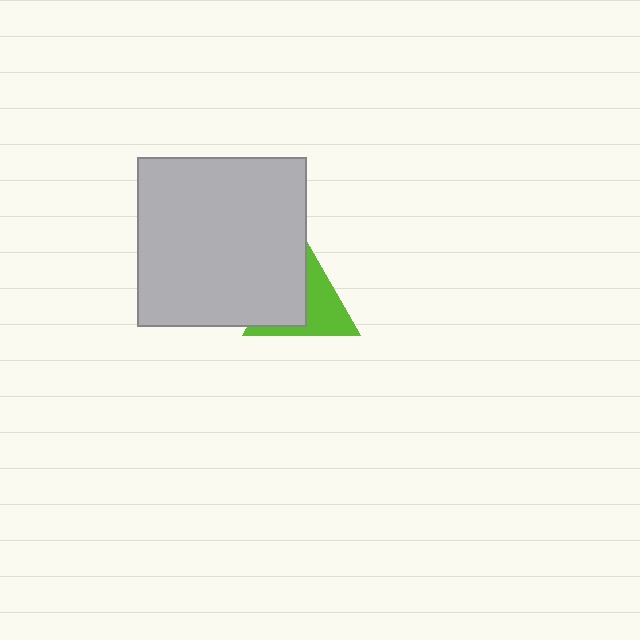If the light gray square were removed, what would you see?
You would see the complete lime triangle.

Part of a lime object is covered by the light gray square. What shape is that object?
It is a triangle.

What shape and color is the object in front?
The object in front is a light gray square.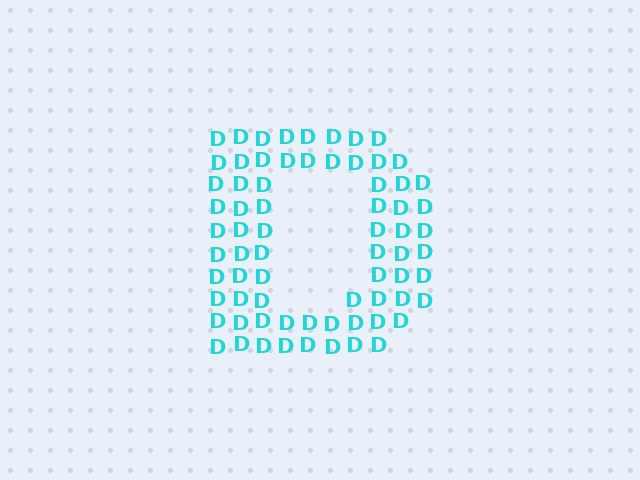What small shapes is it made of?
It is made of small letter D's.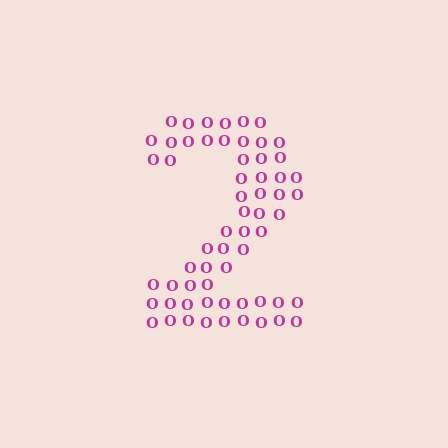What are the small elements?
The small elements are letter O's.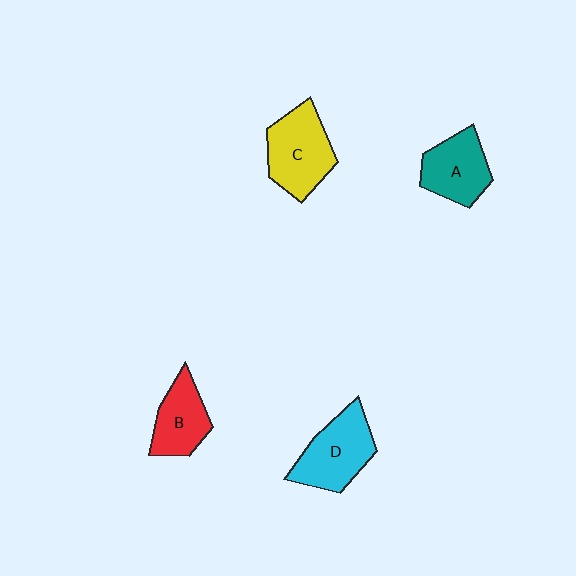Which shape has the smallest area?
Shape B (red).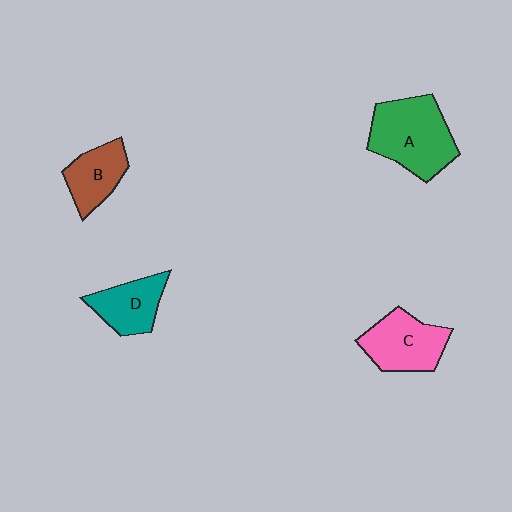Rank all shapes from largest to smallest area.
From largest to smallest: A (green), C (pink), D (teal), B (brown).